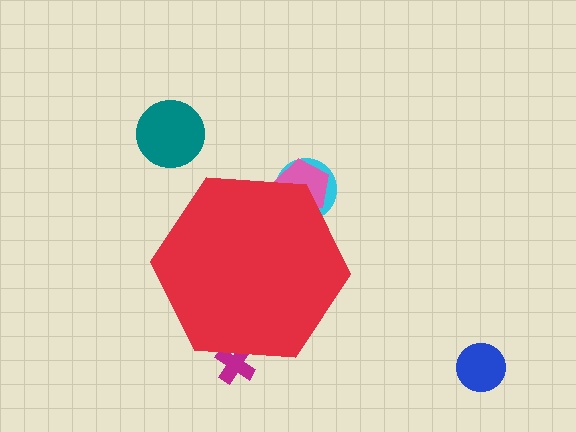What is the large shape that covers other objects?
A red hexagon.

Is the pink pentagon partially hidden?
Yes, the pink pentagon is partially hidden behind the red hexagon.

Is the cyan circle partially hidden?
Yes, the cyan circle is partially hidden behind the red hexagon.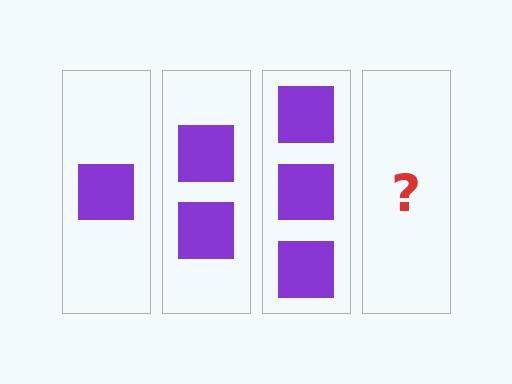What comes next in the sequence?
The next element should be 4 squares.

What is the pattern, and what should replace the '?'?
The pattern is that each step adds one more square. The '?' should be 4 squares.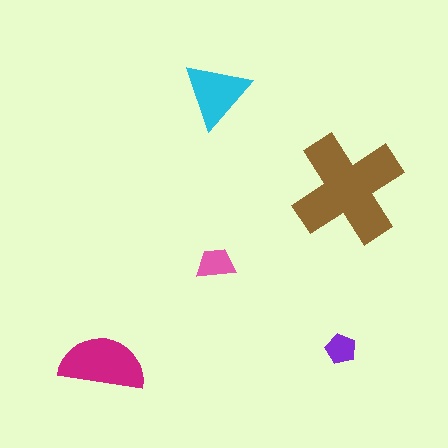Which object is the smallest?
The purple pentagon.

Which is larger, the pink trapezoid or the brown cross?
The brown cross.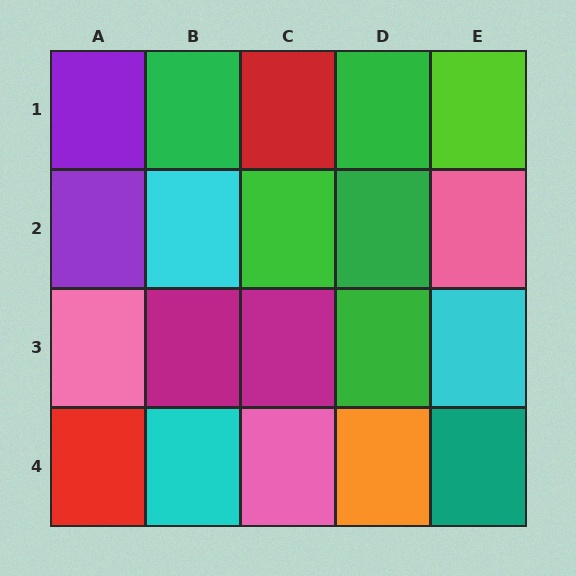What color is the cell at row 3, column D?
Green.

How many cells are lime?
1 cell is lime.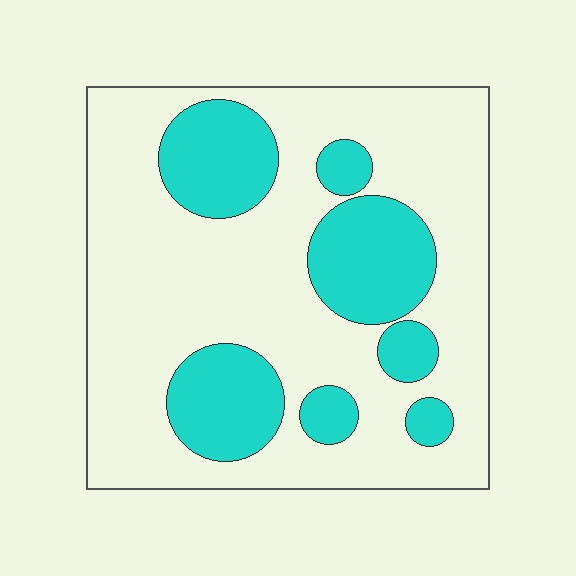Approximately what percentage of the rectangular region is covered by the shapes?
Approximately 30%.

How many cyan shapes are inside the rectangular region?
7.